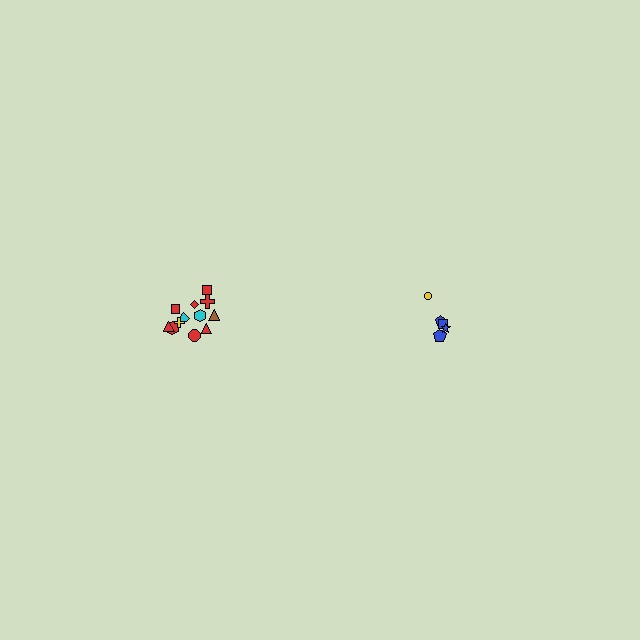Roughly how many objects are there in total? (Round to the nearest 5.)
Roughly 15 objects in total.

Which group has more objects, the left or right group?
The left group.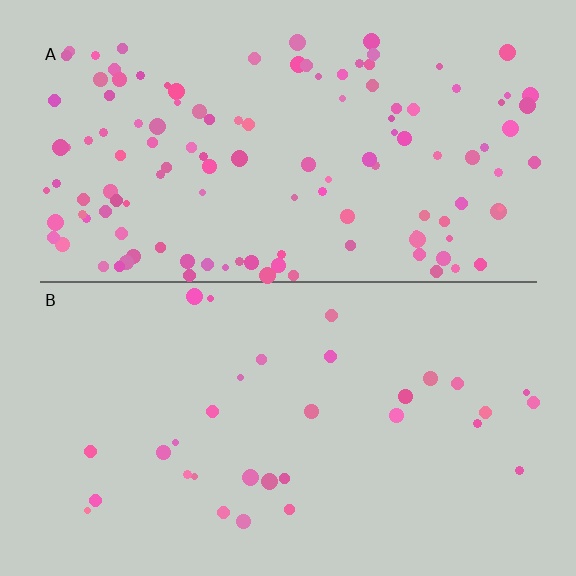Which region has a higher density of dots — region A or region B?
A (the top).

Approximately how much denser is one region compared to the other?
Approximately 3.9× — region A over region B.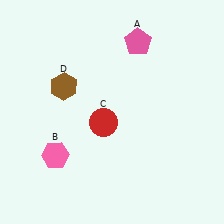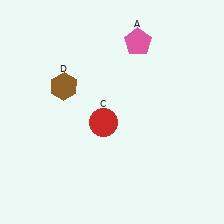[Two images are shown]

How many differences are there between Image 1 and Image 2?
There is 1 difference between the two images.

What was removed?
The pink hexagon (B) was removed in Image 2.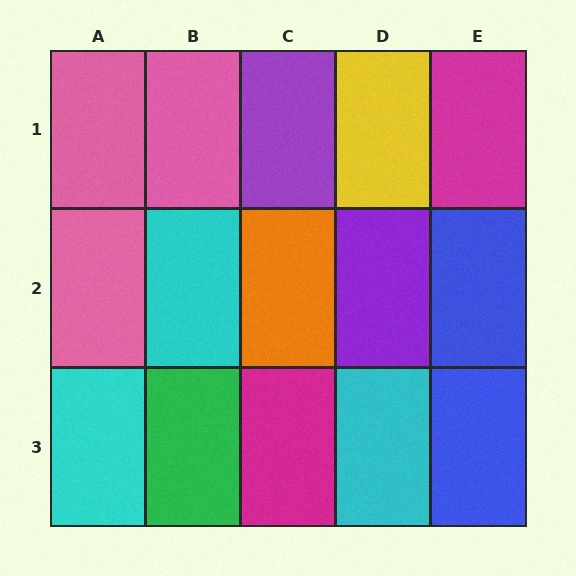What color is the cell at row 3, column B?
Green.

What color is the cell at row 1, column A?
Pink.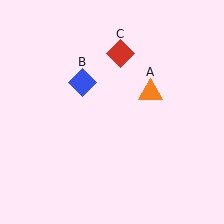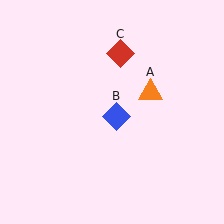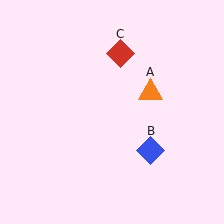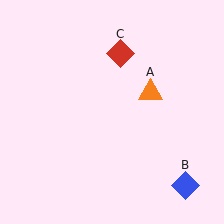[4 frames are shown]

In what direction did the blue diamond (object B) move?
The blue diamond (object B) moved down and to the right.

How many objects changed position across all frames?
1 object changed position: blue diamond (object B).